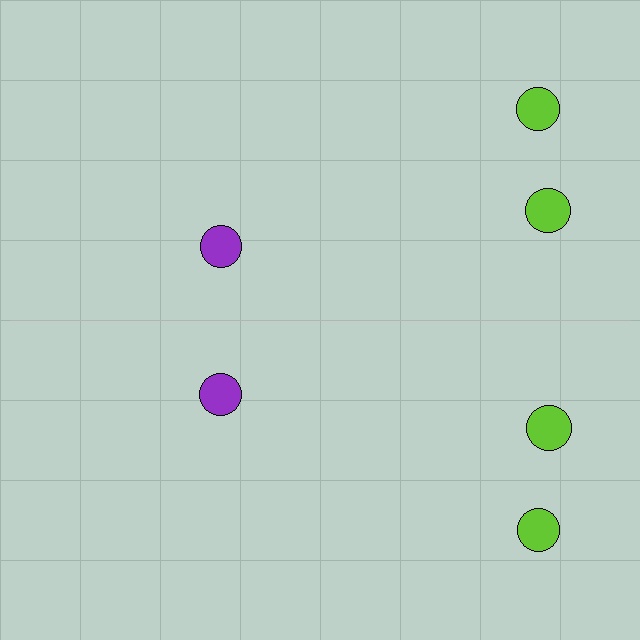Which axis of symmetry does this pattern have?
The pattern has a horizontal axis of symmetry running through the center of the image.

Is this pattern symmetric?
Yes, this pattern has bilateral (reflection) symmetry.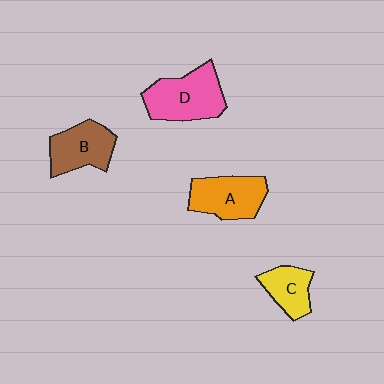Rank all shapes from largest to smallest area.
From largest to smallest: D (pink), A (orange), B (brown), C (yellow).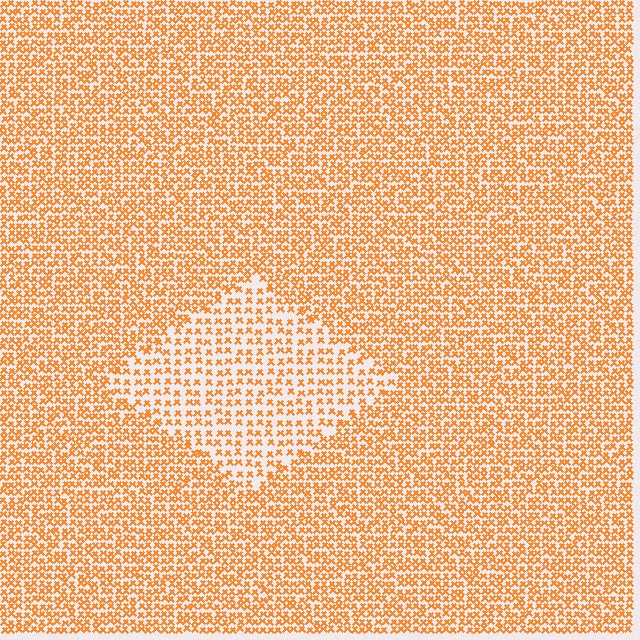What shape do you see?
I see a diamond.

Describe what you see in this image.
The image contains small orange elements arranged at two different densities. A diamond-shaped region is visible where the elements are less densely packed than the surrounding area.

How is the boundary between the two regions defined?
The boundary is defined by a change in element density (approximately 1.8x ratio). All elements are the same color, size, and shape.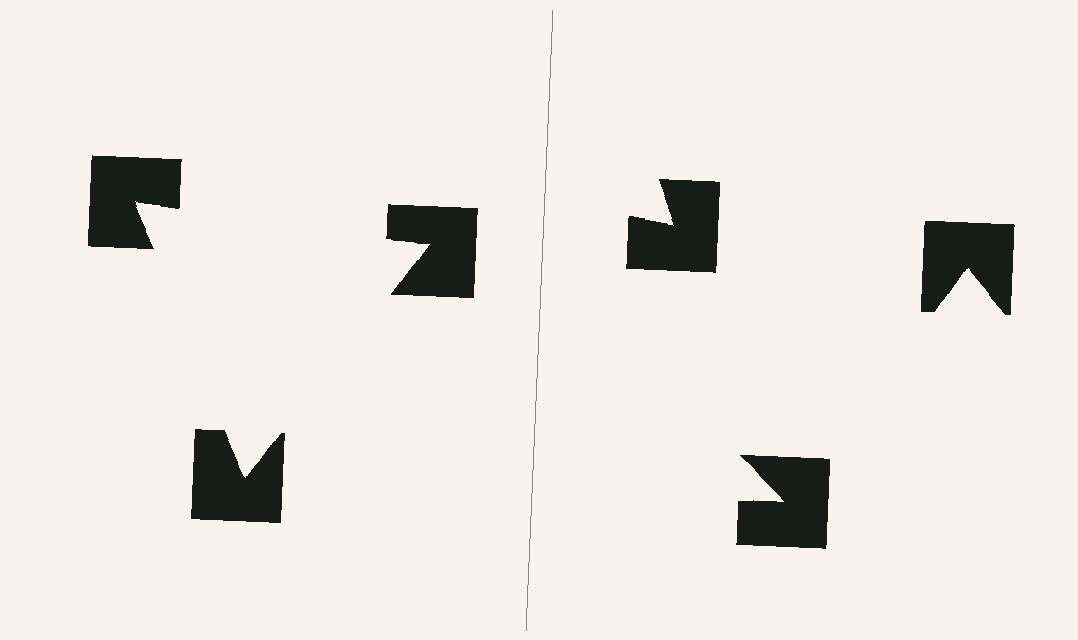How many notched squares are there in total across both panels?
6 — 3 on each side.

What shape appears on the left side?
An illusory triangle.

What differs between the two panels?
The notched squares are positioned identically on both sides; only the wedge orientations differ. On the left they align to a triangle; on the right they are misaligned.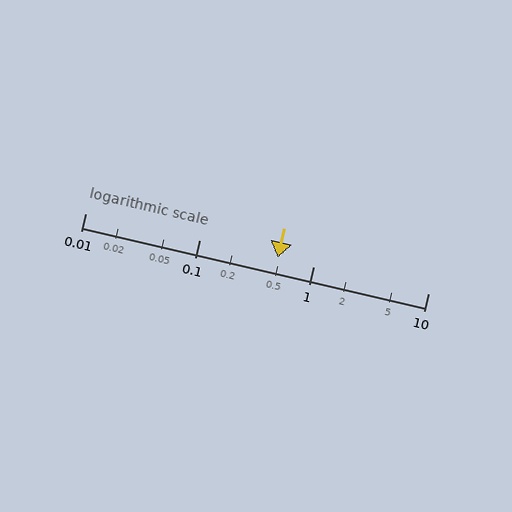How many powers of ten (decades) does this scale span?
The scale spans 3 decades, from 0.01 to 10.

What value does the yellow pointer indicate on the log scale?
The pointer indicates approximately 0.48.